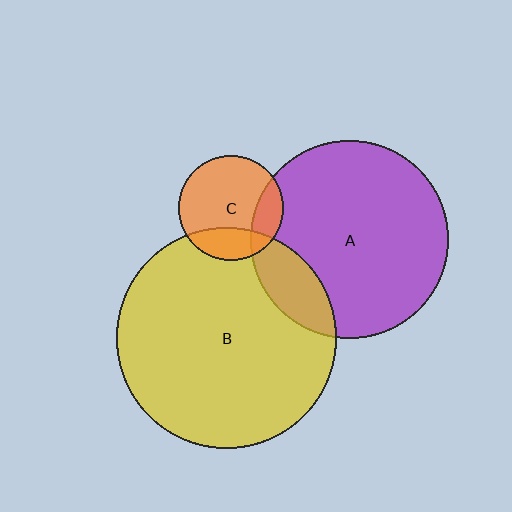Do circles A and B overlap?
Yes.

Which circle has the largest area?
Circle B (yellow).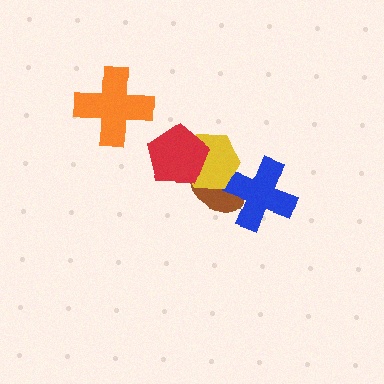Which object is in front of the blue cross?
The yellow hexagon is in front of the blue cross.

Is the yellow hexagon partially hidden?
Yes, it is partially covered by another shape.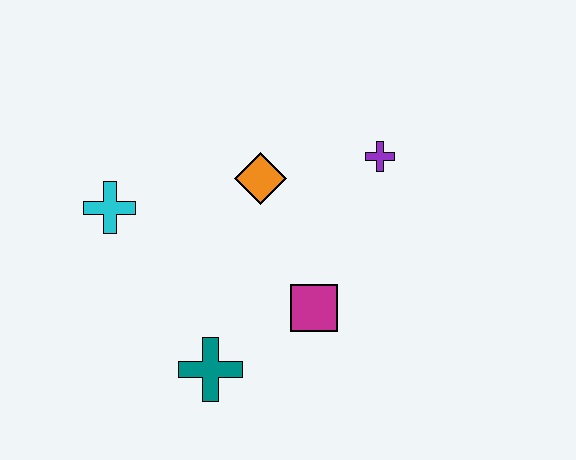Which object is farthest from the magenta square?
The cyan cross is farthest from the magenta square.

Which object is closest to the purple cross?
The orange diamond is closest to the purple cross.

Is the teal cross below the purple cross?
Yes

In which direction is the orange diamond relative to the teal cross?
The orange diamond is above the teal cross.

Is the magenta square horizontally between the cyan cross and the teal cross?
No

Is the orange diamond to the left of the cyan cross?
No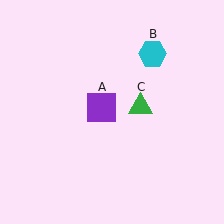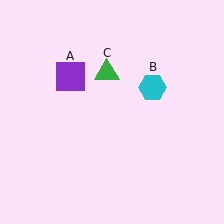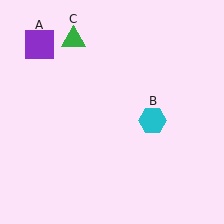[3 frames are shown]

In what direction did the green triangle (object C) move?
The green triangle (object C) moved up and to the left.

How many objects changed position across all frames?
3 objects changed position: purple square (object A), cyan hexagon (object B), green triangle (object C).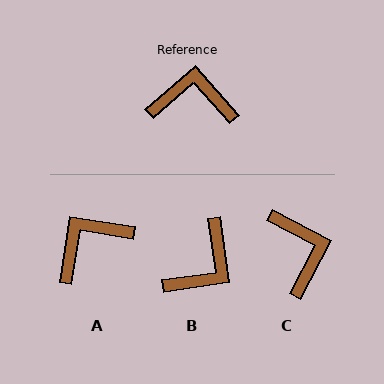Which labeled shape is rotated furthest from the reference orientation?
B, about 123 degrees away.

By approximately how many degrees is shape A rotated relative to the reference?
Approximately 40 degrees counter-clockwise.